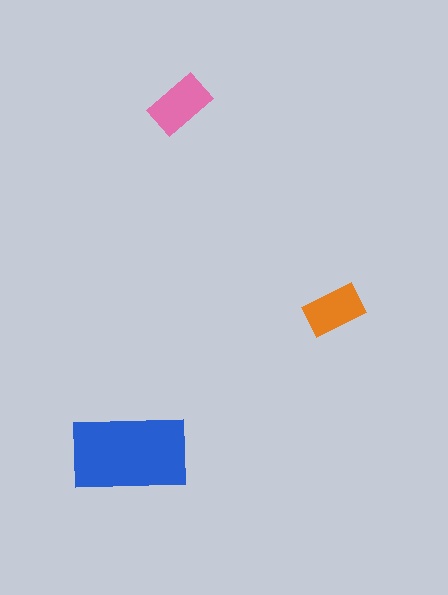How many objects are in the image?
There are 3 objects in the image.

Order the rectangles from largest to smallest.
the blue one, the pink one, the orange one.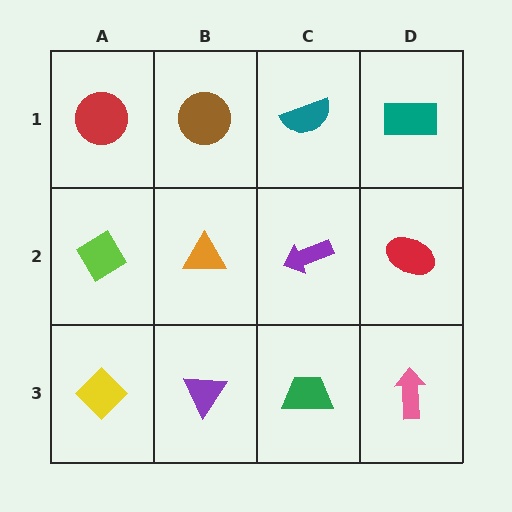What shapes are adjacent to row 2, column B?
A brown circle (row 1, column B), a purple triangle (row 3, column B), a lime diamond (row 2, column A), a purple arrow (row 2, column C).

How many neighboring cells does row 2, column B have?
4.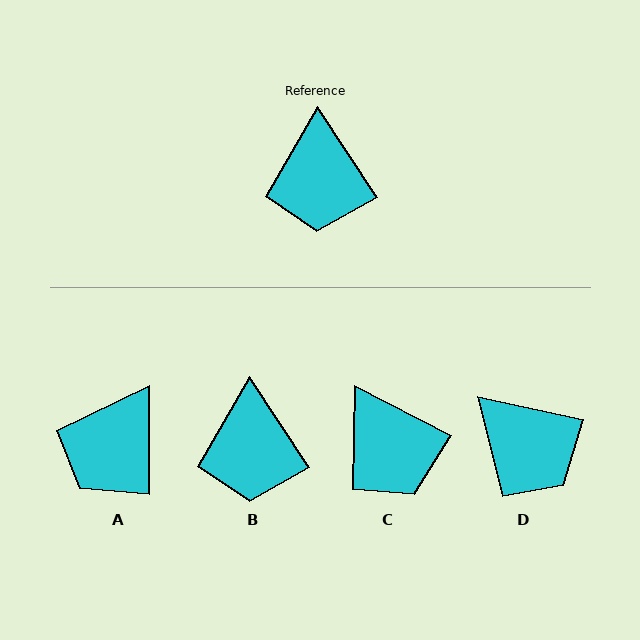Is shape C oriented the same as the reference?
No, it is off by about 29 degrees.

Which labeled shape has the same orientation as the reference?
B.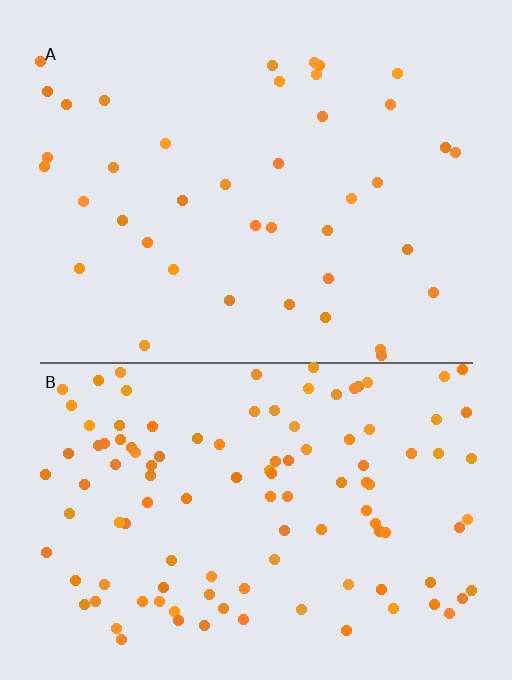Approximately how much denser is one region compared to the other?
Approximately 2.8× — region B over region A.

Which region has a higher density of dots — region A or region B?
B (the bottom).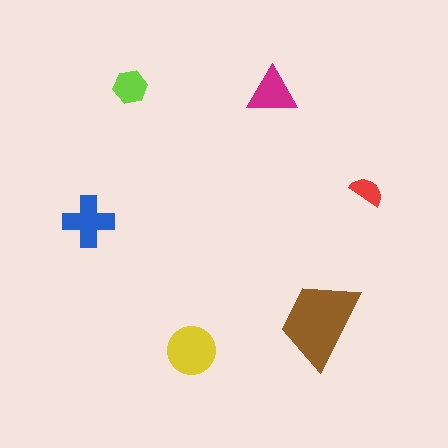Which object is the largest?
The brown trapezoid.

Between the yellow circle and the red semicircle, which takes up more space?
The yellow circle.